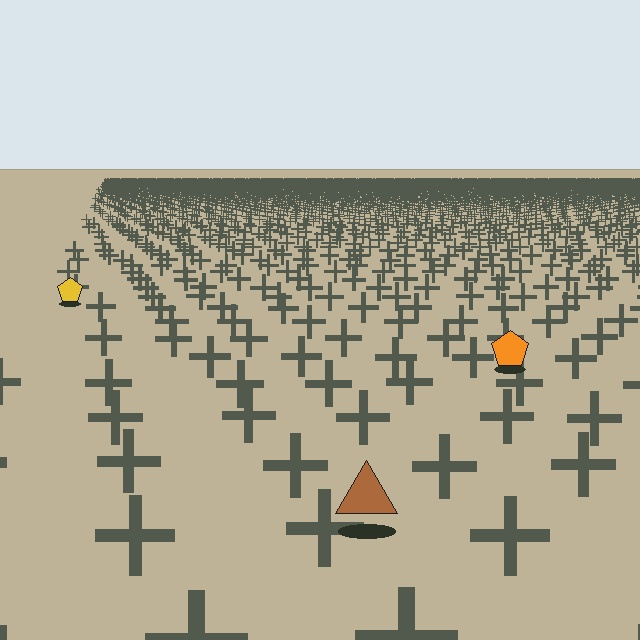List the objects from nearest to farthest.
From nearest to farthest: the brown triangle, the orange pentagon, the yellow pentagon.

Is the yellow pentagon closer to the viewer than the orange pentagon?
No. The orange pentagon is closer — you can tell from the texture gradient: the ground texture is coarser near it.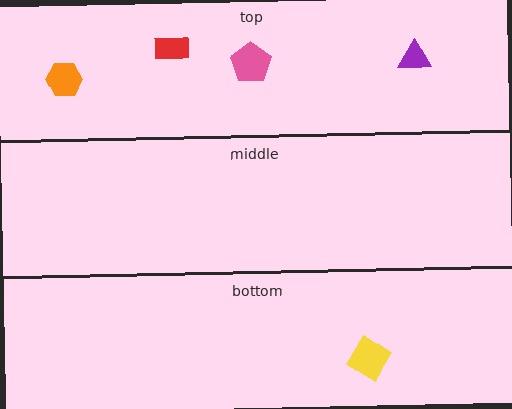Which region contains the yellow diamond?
The bottom region.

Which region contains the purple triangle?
The top region.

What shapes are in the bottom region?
The yellow diamond.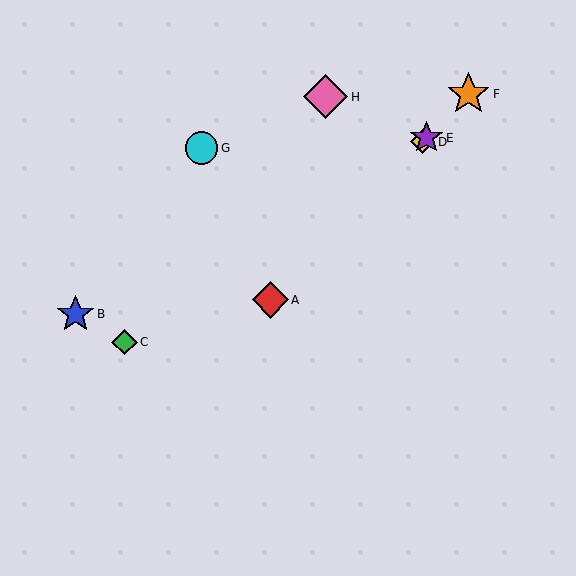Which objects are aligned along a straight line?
Objects A, D, E, F are aligned along a straight line.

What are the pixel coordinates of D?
Object D is at (423, 142).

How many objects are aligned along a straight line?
4 objects (A, D, E, F) are aligned along a straight line.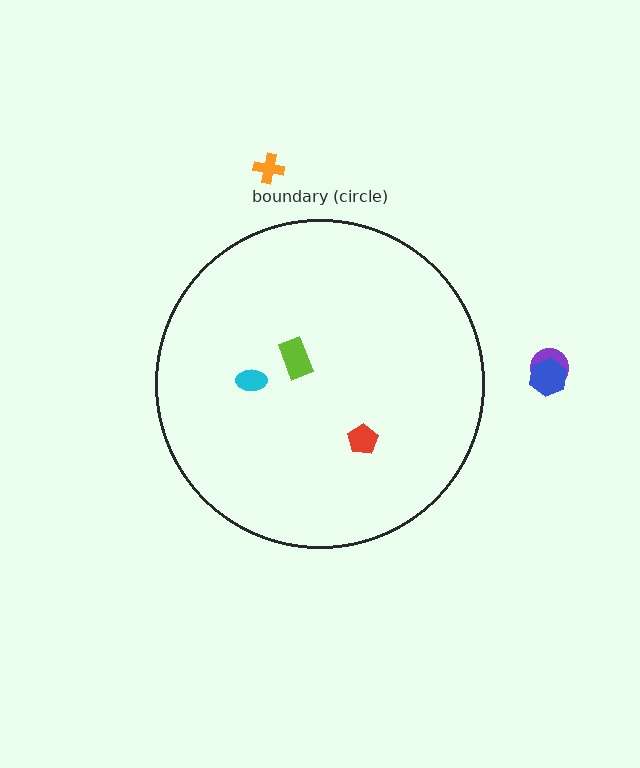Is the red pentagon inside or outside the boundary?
Inside.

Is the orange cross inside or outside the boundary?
Outside.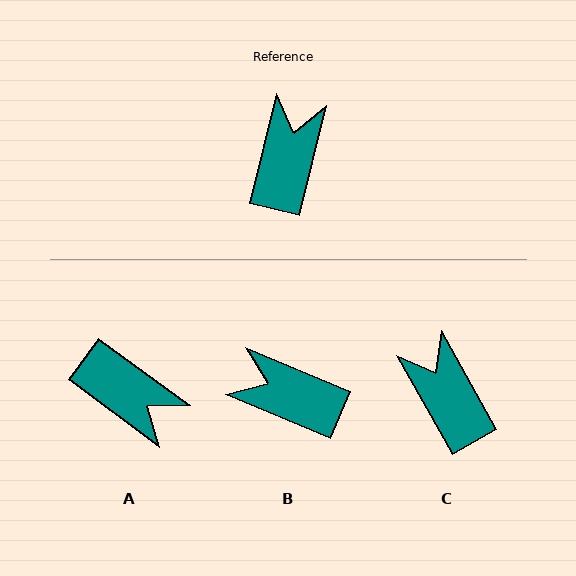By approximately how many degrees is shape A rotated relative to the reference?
Approximately 113 degrees clockwise.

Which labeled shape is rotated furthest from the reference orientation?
A, about 113 degrees away.